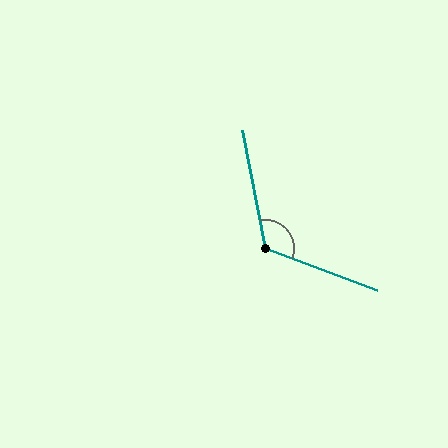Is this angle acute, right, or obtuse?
It is obtuse.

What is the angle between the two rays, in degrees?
Approximately 122 degrees.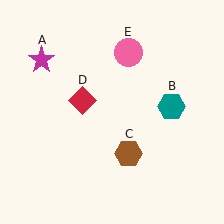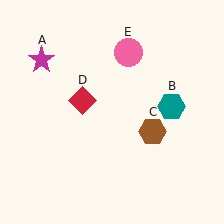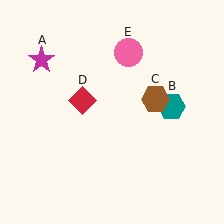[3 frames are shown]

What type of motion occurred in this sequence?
The brown hexagon (object C) rotated counterclockwise around the center of the scene.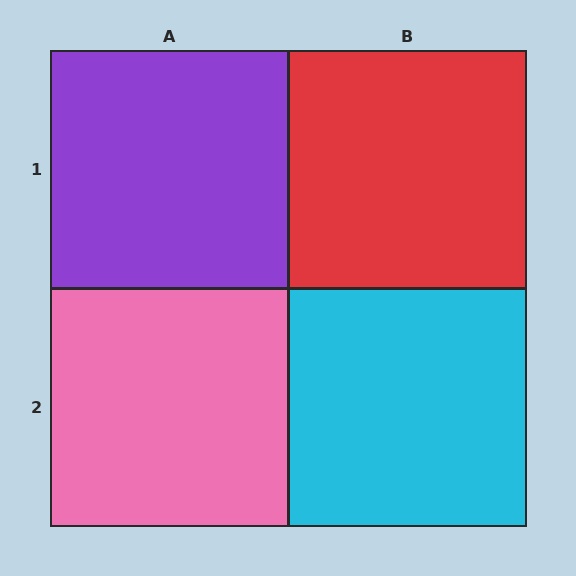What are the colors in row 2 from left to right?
Pink, cyan.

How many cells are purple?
1 cell is purple.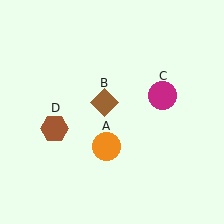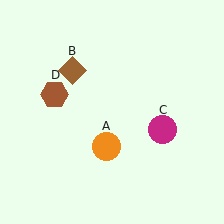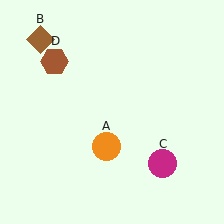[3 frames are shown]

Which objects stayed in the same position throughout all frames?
Orange circle (object A) remained stationary.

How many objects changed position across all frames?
3 objects changed position: brown diamond (object B), magenta circle (object C), brown hexagon (object D).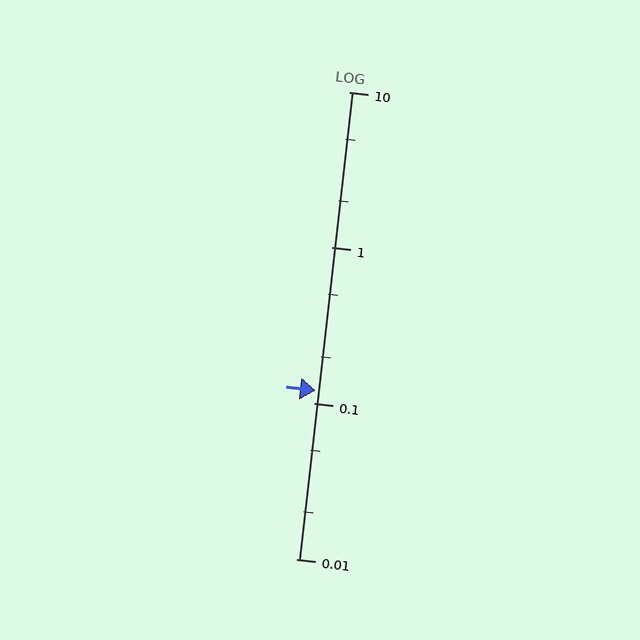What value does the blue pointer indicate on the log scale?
The pointer indicates approximately 0.12.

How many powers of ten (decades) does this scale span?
The scale spans 3 decades, from 0.01 to 10.